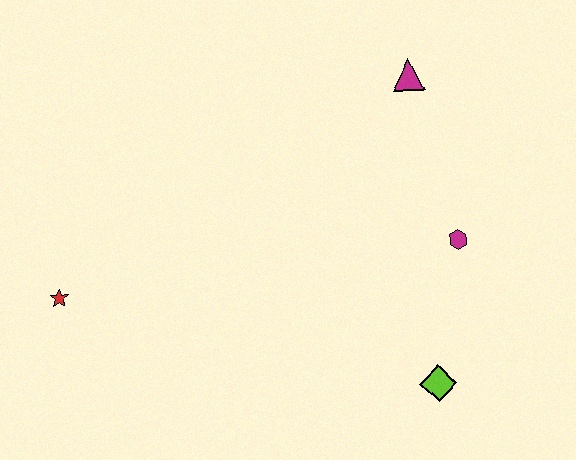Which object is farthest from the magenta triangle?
The red star is farthest from the magenta triangle.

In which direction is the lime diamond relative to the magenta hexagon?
The lime diamond is below the magenta hexagon.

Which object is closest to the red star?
The lime diamond is closest to the red star.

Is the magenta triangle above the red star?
Yes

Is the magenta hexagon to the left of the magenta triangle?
No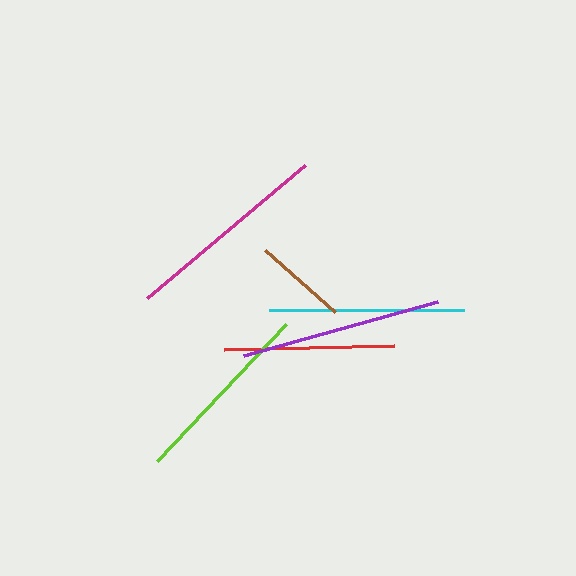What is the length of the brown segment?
The brown segment is approximately 94 pixels long.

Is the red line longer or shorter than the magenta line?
The magenta line is longer than the red line.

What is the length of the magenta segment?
The magenta segment is approximately 206 pixels long.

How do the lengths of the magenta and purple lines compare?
The magenta and purple lines are approximately the same length.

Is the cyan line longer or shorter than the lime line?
The cyan line is longer than the lime line.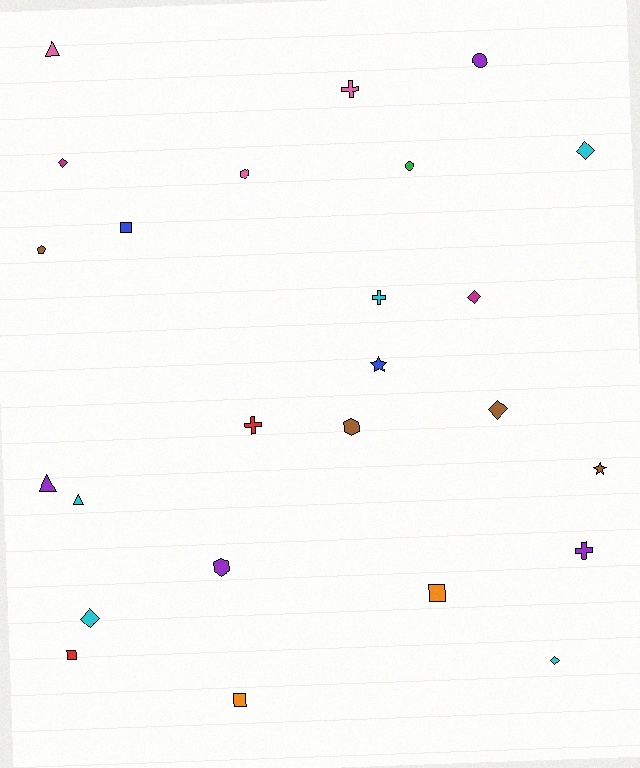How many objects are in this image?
There are 25 objects.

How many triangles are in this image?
There are 3 triangles.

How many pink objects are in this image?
There are 3 pink objects.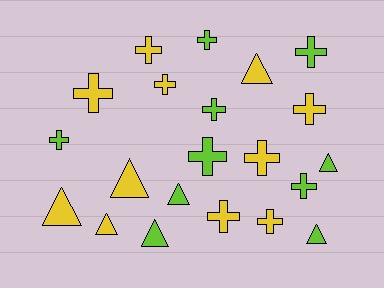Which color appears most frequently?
Yellow, with 11 objects.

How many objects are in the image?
There are 21 objects.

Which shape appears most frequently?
Cross, with 13 objects.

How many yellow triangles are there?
There are 4 yellow triangles.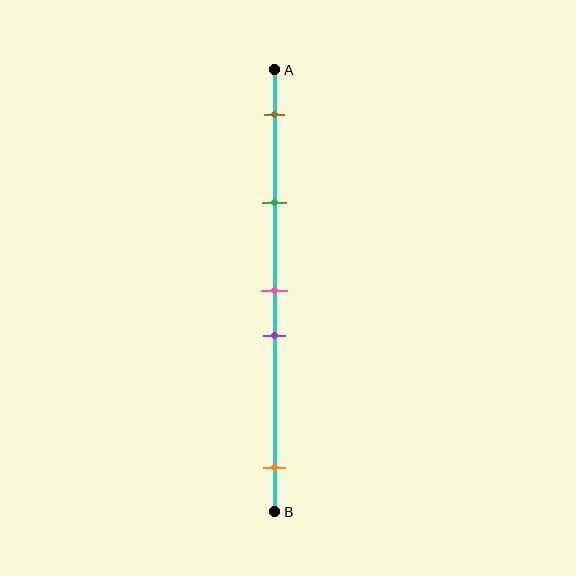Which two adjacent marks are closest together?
The pink and purple marks are the closest adjacent pair.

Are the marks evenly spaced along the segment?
No, the marks are not evenly spaced.